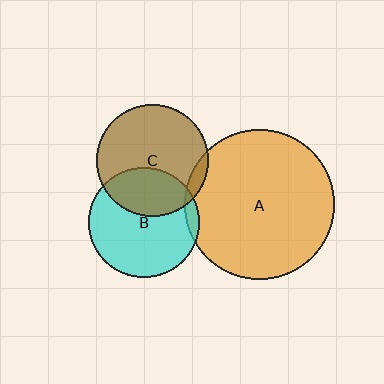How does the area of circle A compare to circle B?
Approximately 1.8 times.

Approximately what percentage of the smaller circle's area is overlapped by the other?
Approximately 35%.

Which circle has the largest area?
Circle A (orange).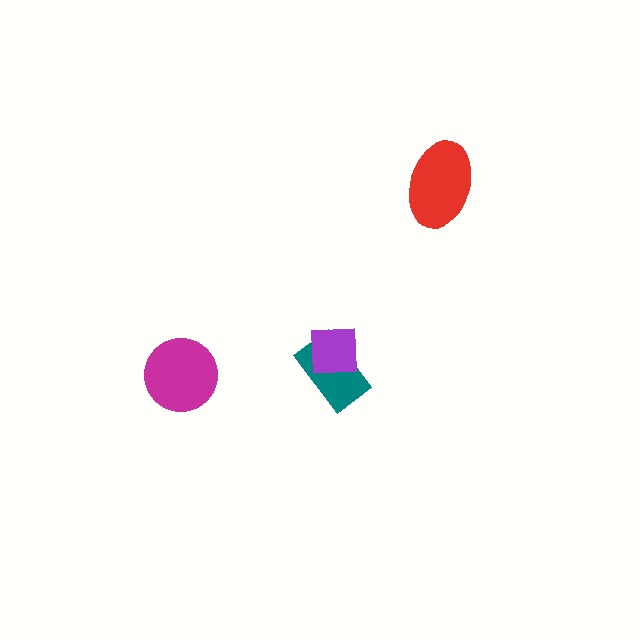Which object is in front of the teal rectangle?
The purple square is in front of the teal rectangle.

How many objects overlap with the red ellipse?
0 objects overlap with the red ellipse.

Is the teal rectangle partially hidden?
Yes, it is partially covered by another shape.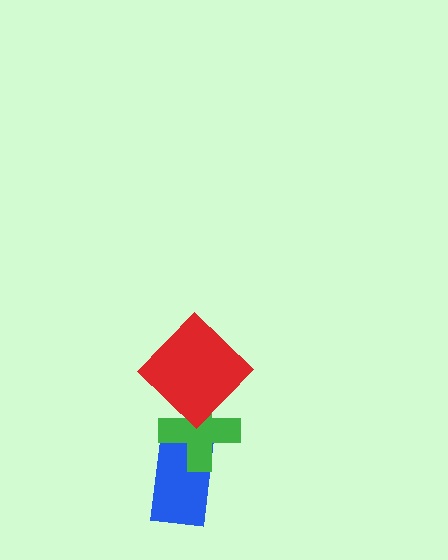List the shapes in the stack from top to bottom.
From top to bottom: the red diamond, the green cross, the blue rectangle.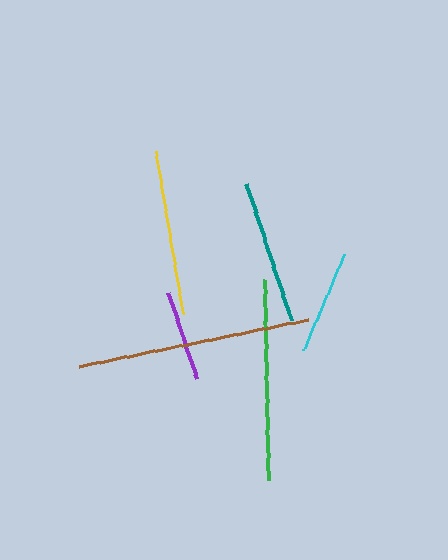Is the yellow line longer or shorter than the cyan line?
The yellow line is longer than the cyan line.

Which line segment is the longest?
The brown line is the longest at approximately 233 pixels.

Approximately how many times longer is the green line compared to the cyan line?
The green line is approximately 1.9 times the length of the cyan line.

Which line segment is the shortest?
The purple line is the shortest at approximately 91 pixels.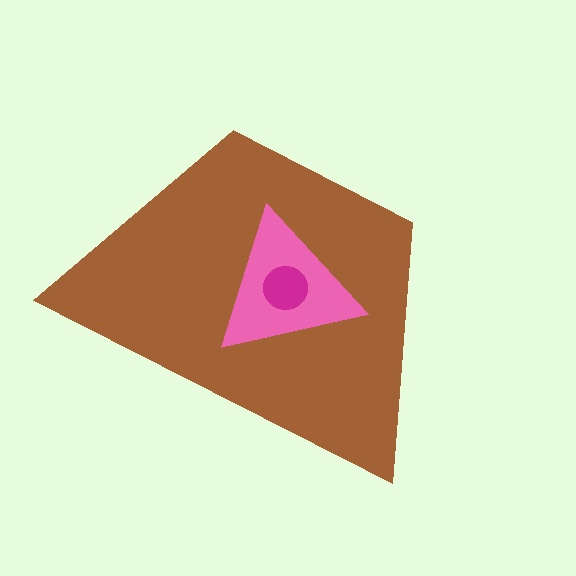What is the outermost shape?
The brown trapezoid.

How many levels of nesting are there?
3.